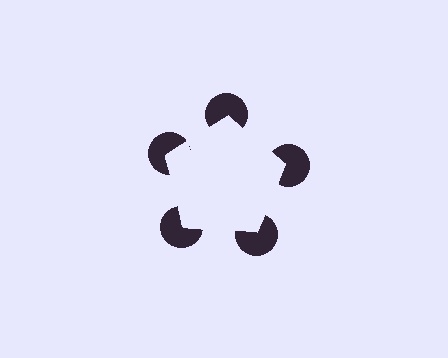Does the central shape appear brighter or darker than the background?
It typically appears slightly brighter than the background, even though no actual brightness change is drawn.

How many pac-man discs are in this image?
There are 5 — one at each vertex of the illusory pentagon.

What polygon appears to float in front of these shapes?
An illusory pentagon — its edges are inferred from the aligned wedge cuts in the pac-man discs, not physically drawn.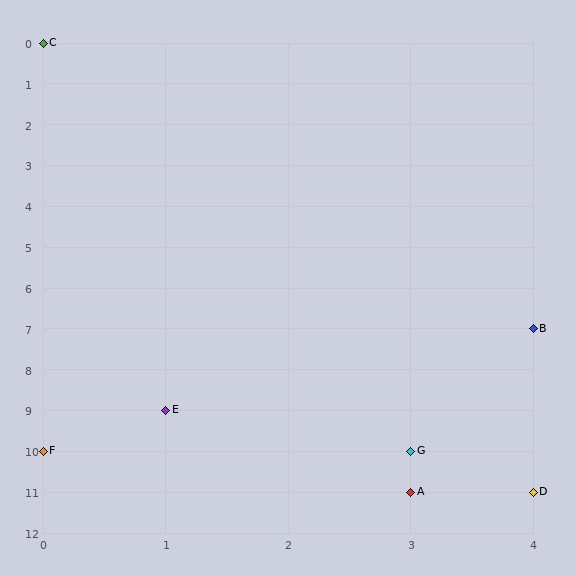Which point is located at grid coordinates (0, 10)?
Point F is at (0, 10).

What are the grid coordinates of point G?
Point G is at grid coordinates (3, 10).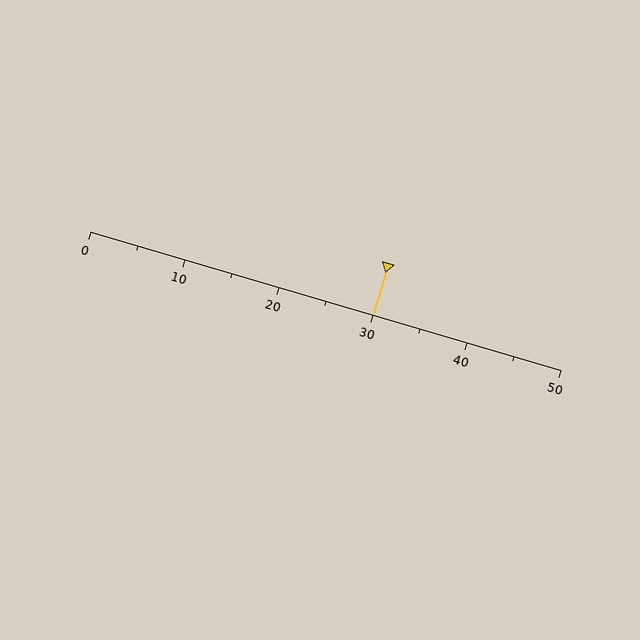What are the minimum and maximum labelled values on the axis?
The axis runs from 0 to 50.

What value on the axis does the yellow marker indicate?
The marker indicates approximately 30.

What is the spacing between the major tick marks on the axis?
The major ticks are spaced 10 apart.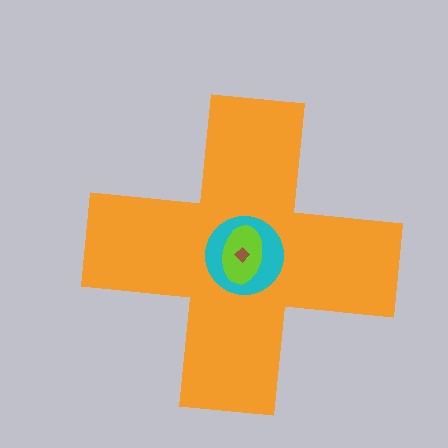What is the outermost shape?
The orange cross.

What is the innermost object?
The brown diamond.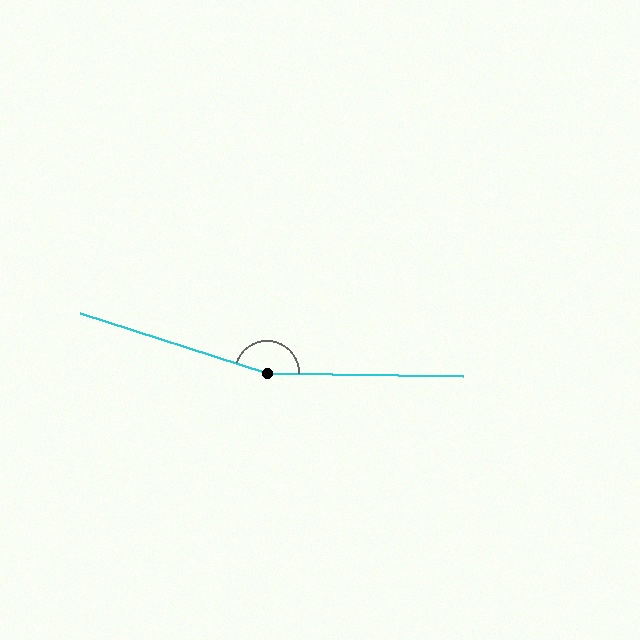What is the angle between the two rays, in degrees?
Approximately 163 degrees.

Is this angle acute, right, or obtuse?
It is obtuse.